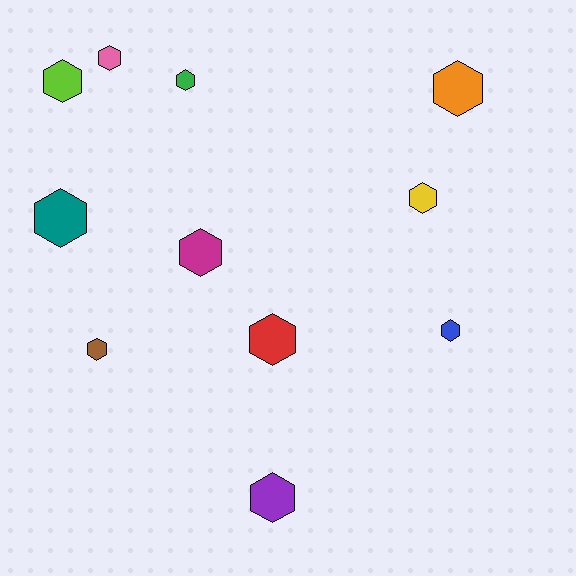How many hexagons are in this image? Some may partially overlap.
There are 11 hexagons.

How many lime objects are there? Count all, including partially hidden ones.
There is 1 lime object.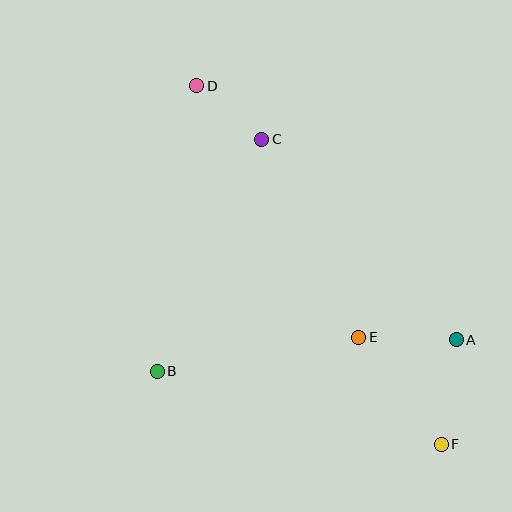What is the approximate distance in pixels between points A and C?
The distance between A and C is approximately 279 pixels.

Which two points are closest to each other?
Points C and D are closest to each other.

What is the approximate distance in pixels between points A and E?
The distance between A and E is approximately 97 pixels.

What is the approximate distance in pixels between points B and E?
The distance between B and E is approximately 204 pixels.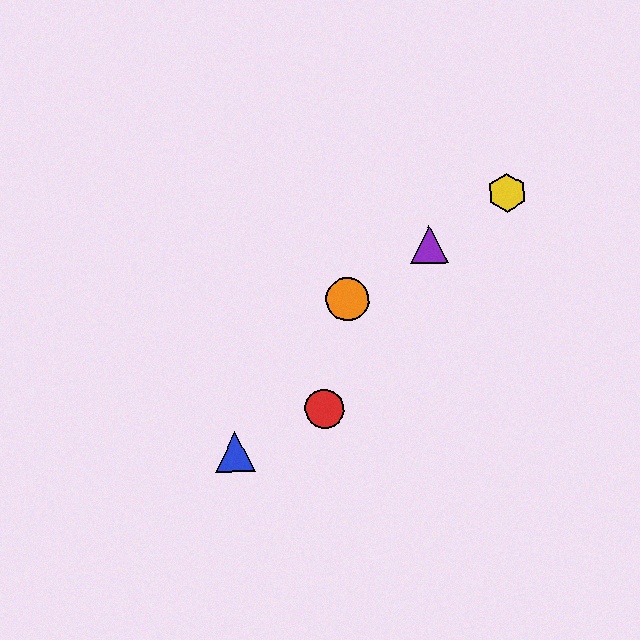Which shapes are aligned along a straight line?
The green circle, the yellow hexagon, the purple triangle, the orange circle are aligned along a straight line.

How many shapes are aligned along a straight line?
4 shapes (the green circle, the yellow hexagon, the purple triangle, the orange circle) are aligned along a straight line.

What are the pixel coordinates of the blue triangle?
The blue triangle is at (235, 452).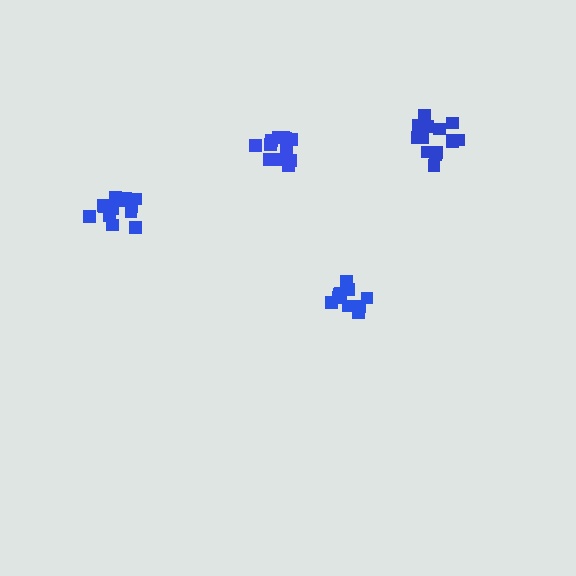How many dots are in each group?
Group 1: 14 dots, Group 2: 13 dots, Group 3: 10 dots, Group 4: 12 dots (49 total).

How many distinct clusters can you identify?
There are 4 distinct clusters.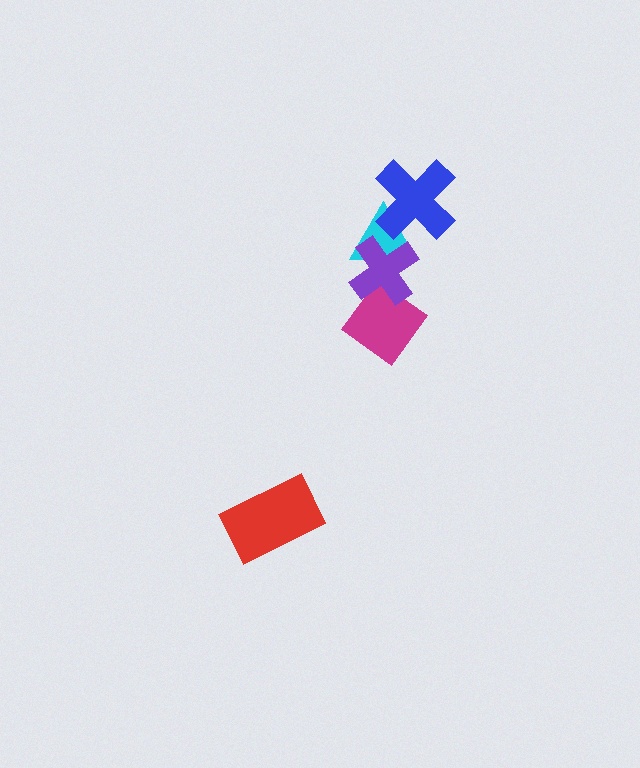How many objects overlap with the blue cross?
1 object overlaps with the blue cross.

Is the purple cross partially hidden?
No, no other shape covers it.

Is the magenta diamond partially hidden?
Yes, it is partially covered by another shape.